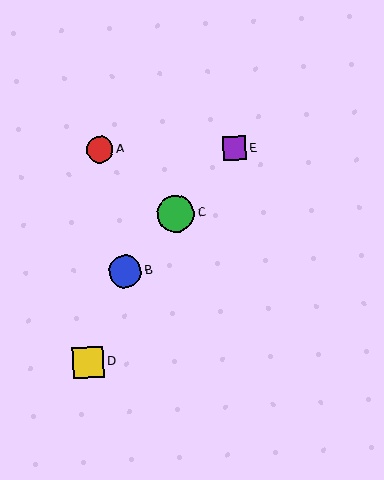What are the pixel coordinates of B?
Object B is at (125, 271).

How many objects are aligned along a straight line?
3 objects (B, C, E) are aligned along a straight line.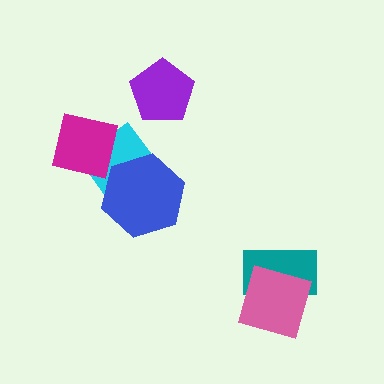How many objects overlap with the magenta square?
1 object overlaps with the magenta square.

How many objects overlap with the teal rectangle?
1 object overlaps with the teal rectangle.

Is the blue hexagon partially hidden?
No, no other shape covers it.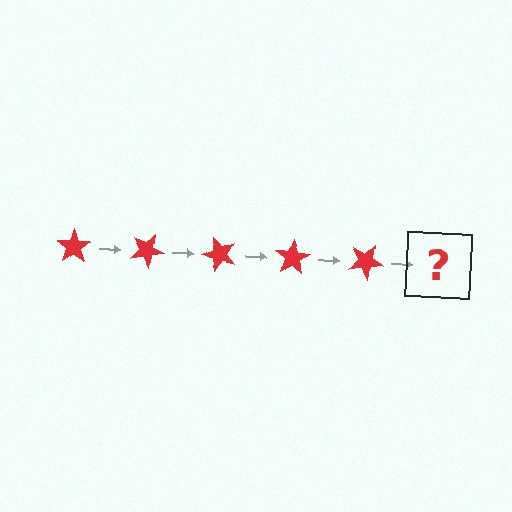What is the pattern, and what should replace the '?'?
The pattern is that the star rotates 25 degrees each step. The '?' should be a red star rotated 125 degrees.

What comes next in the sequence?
The next element should be a red star rotated 125 degrees.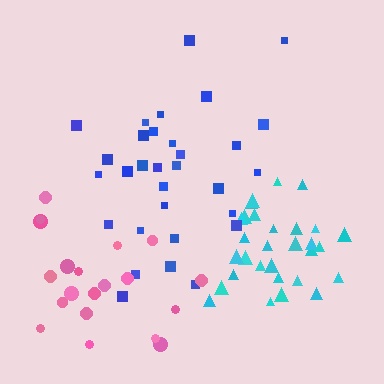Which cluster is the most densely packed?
Cyan.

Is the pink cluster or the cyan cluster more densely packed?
Cyan.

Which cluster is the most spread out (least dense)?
Blue.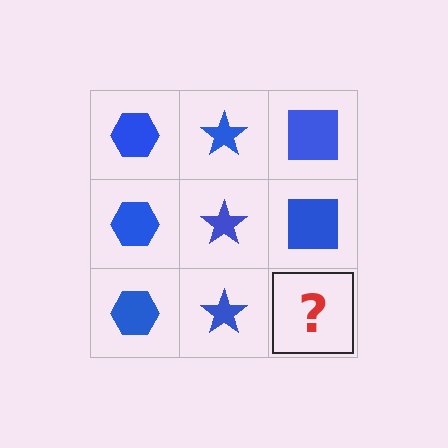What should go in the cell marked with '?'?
The missing cell should contain a blue square.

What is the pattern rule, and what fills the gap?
The rule is that each column has a consistent shape. The gap should be filled with a blue square.